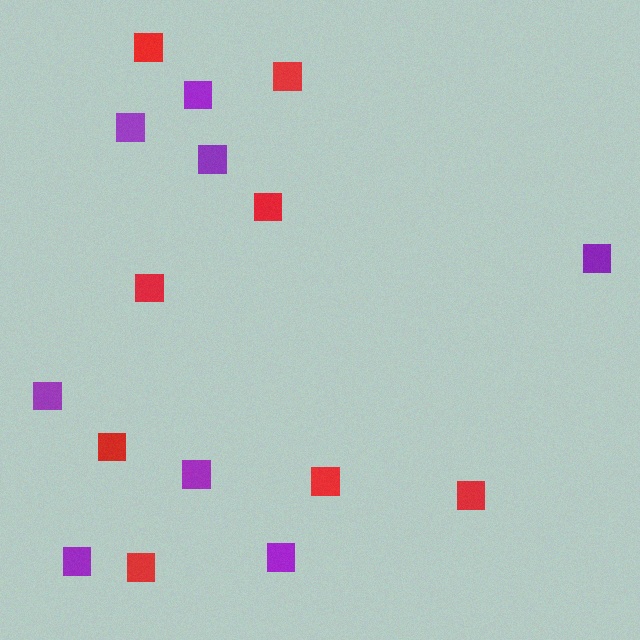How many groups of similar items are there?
There are 2 groups: one group of red squares (8) and one group of purple squares (8).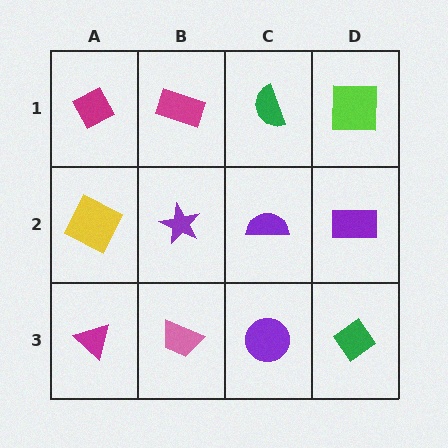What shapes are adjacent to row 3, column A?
A yellow square (row 2, column A), a pink trapezoid (row 3, column B).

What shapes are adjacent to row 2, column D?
A lime square (row 1, column D), a green diamond (row 3, column D), a purple semicircle (row 2, column C).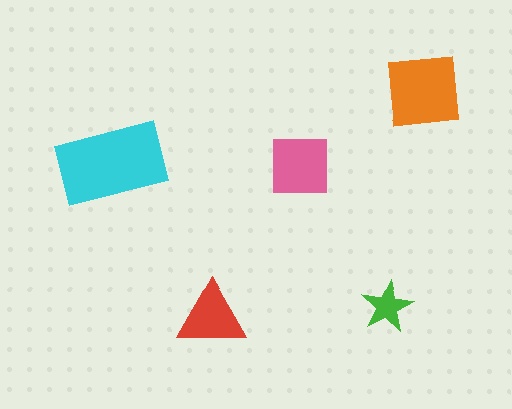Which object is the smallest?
The green star.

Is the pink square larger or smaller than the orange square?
Smaller.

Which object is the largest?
The cyan rectangle.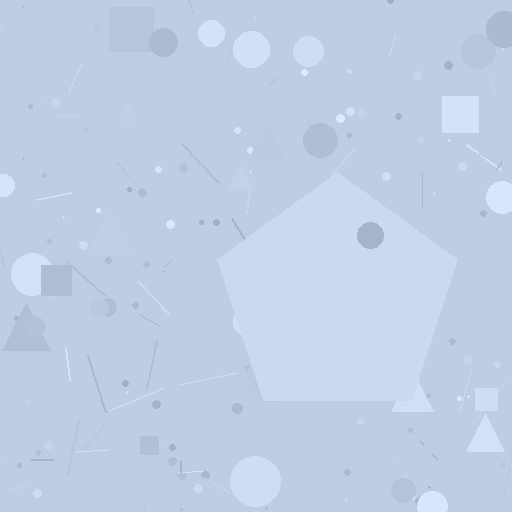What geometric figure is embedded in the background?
A pentagon is embedded in the background.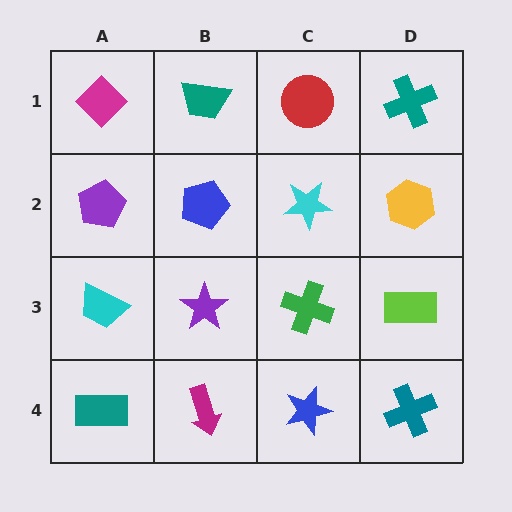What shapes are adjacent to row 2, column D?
A teal cross (row 1, column D), a lime rectangle (row 3, column D), a cyan star (row 2, column C).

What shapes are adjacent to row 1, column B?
A blue pentagon (row 2, column B), a magenta diamond (row 1, column A), a red circle (row 1, column C).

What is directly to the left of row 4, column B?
A teal rectangle.